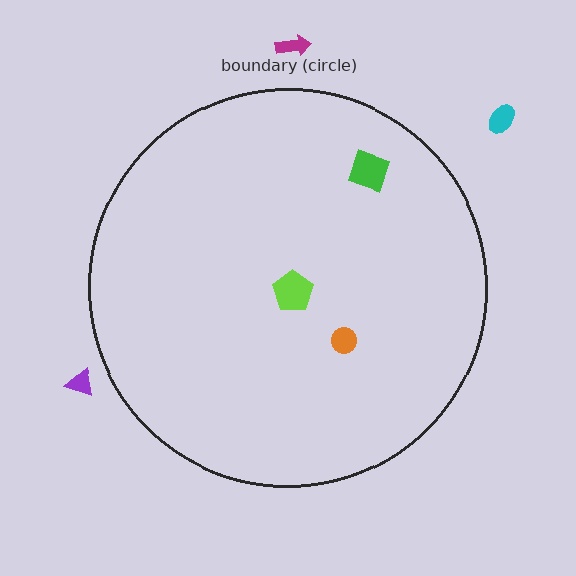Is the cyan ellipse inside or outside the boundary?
Outside.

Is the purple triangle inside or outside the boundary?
Outside.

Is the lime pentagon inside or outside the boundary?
Inside.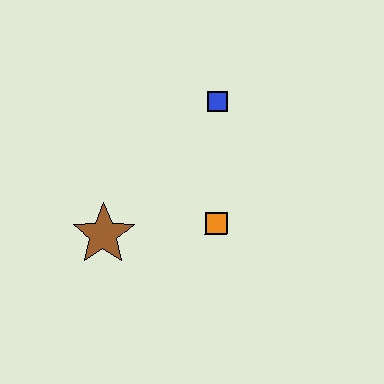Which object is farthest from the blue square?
The brown star is farthest from the blue square.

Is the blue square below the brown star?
No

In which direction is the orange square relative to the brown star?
The orange square is to the right of the brown star.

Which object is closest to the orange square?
The brown star is closest to the orange square.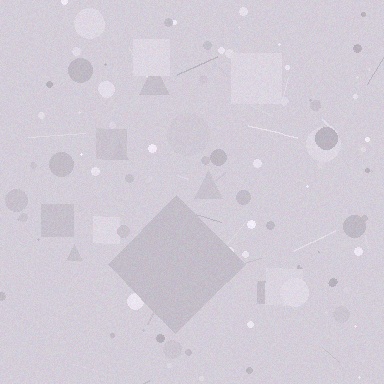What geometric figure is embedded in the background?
A diamond is embedded in the background.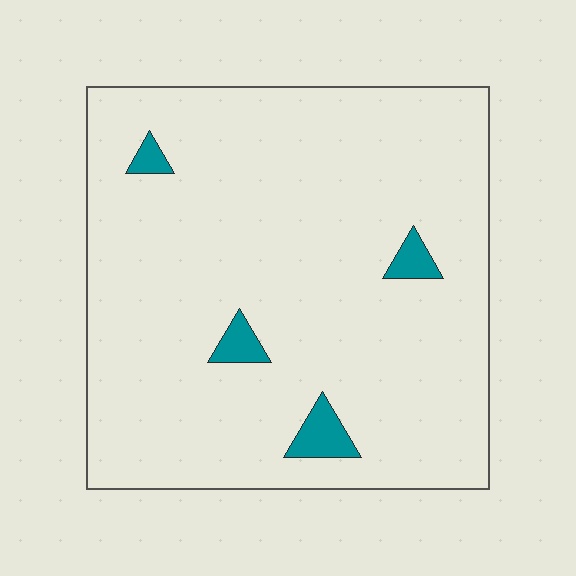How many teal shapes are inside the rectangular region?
4.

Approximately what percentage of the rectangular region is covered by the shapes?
Approximately 5%.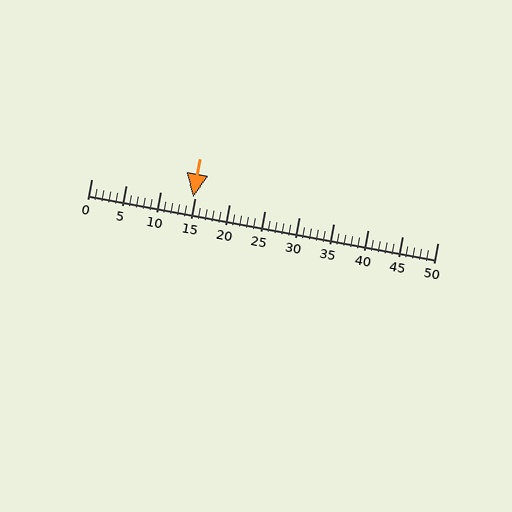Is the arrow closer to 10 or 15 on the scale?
The arrow is closer to 15.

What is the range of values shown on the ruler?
The ruler shows values from 0 to 50.